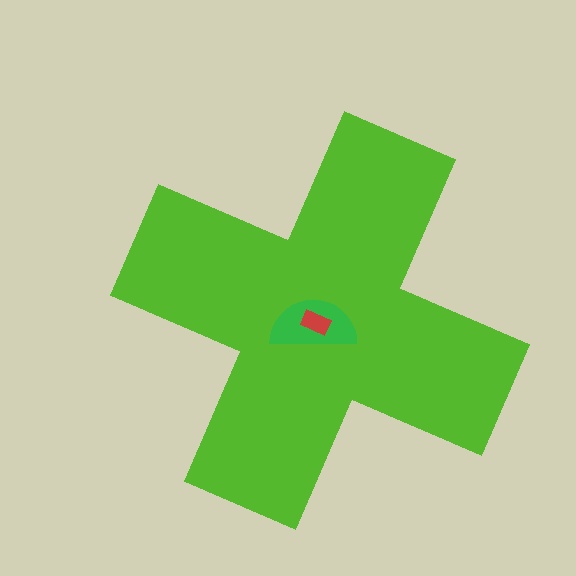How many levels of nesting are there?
3.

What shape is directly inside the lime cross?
The green semicircle.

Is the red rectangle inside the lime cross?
Yes.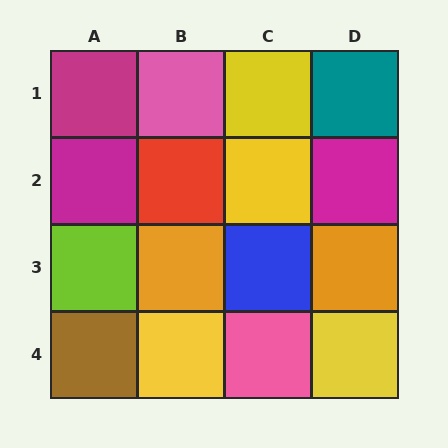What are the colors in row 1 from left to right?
Magenta, pink, yellow, teal.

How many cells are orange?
2 cells are orange.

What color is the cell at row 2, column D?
Magenta.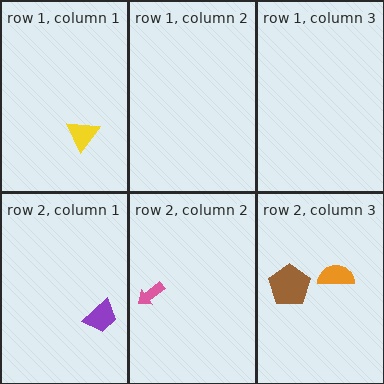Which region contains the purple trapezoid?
The row 2, column 1 region.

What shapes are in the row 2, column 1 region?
The purple trapezoid.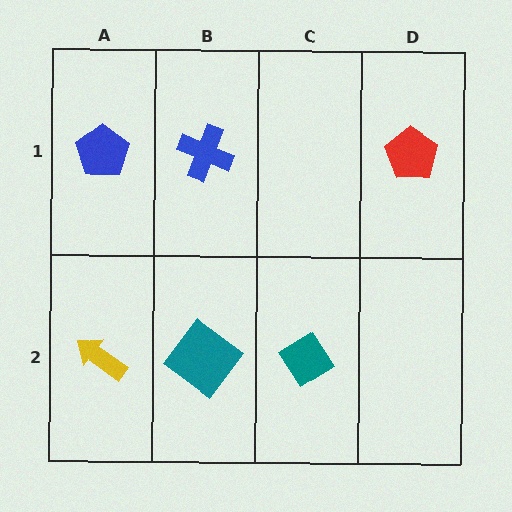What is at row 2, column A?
A yellow arrow.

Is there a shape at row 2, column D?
No, that cell is empty.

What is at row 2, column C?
A teal diamond.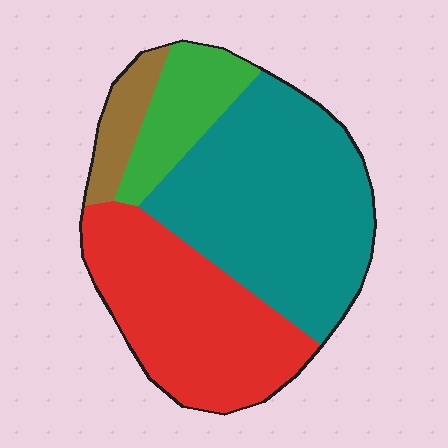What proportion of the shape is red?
Red covers about 35% of the shape.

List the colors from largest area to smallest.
From largest to smallest: teal, red, green, brown.